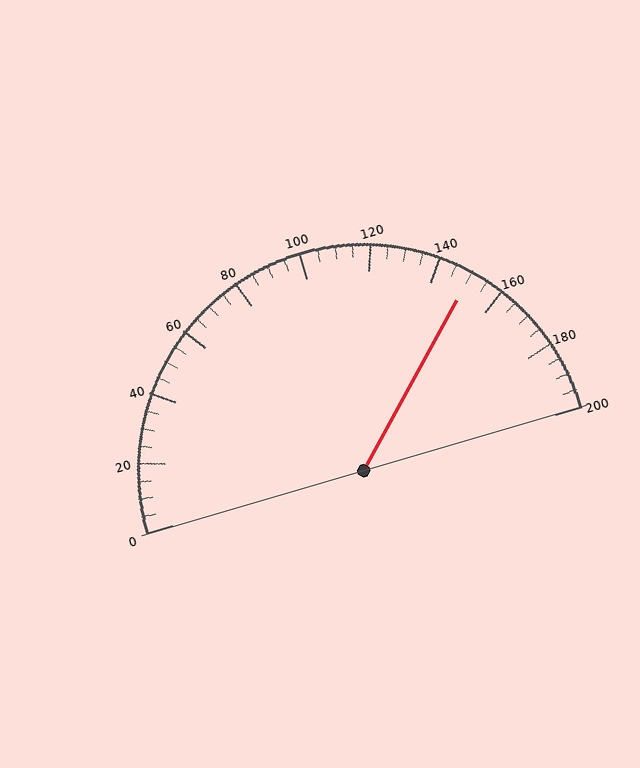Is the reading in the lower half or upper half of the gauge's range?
The reading is in the upper half of the range (0 to 200).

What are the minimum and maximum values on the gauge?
The gauge ranges from 0 to 200.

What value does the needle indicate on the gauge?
The needle indicates approximately 150.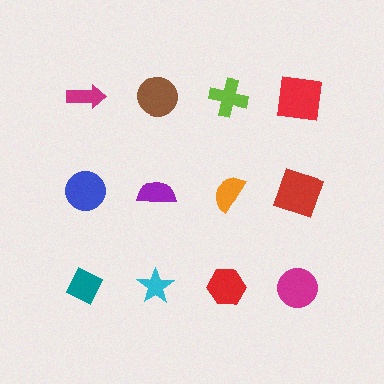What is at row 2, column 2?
A purple semicircle.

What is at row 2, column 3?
An orange semicircle.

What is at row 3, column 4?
A magenta circle.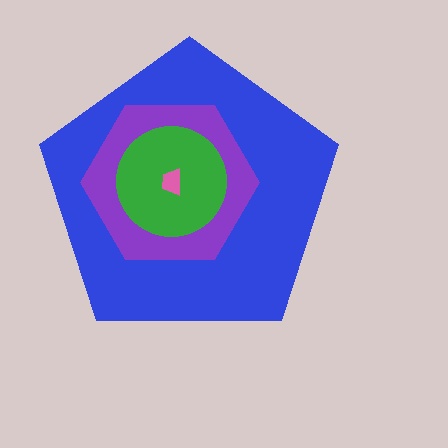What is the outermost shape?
The blue pentagon.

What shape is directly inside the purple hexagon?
The green circle.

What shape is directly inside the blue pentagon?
The purple hexagon.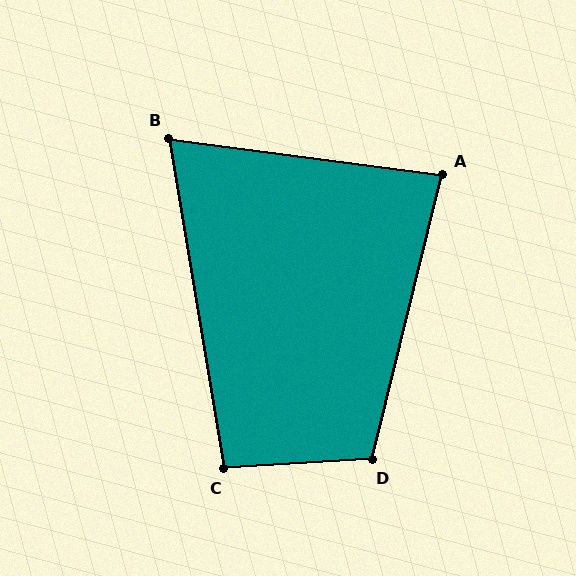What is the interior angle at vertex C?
Approximately 96 degrees (obtuse).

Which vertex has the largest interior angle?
D, at approximately 107 degrees.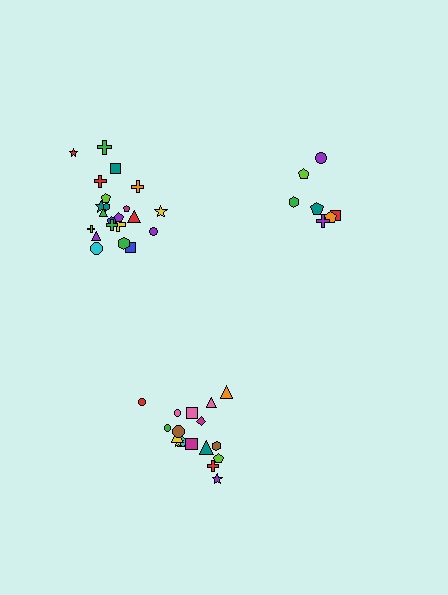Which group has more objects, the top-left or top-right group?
The top-left group.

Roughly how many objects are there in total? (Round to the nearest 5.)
Roughly 45 objects in total.